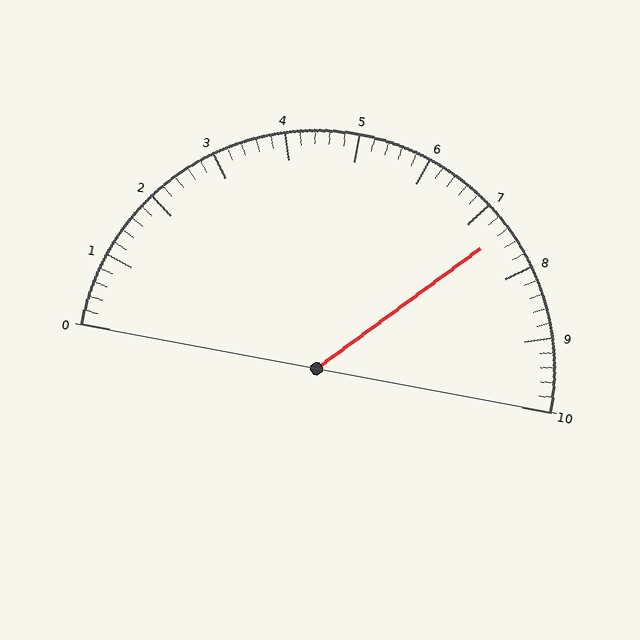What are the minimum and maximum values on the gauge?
The gauge ranges from 0 to 10.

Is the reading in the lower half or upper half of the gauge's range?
The reading is in the upper half of the range (0 to 10).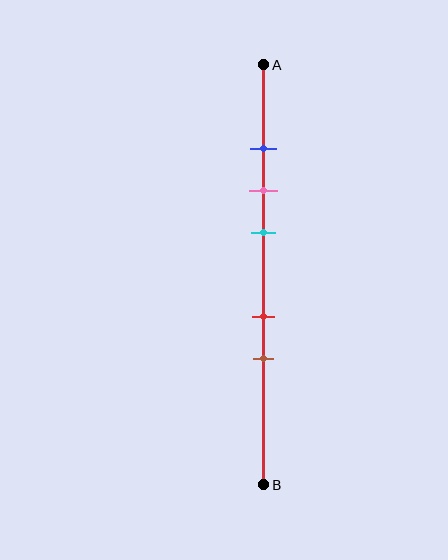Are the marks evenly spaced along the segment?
No, the marks are not evenly spaced.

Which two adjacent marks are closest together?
The blue and pink marks are the closest adjacent pair.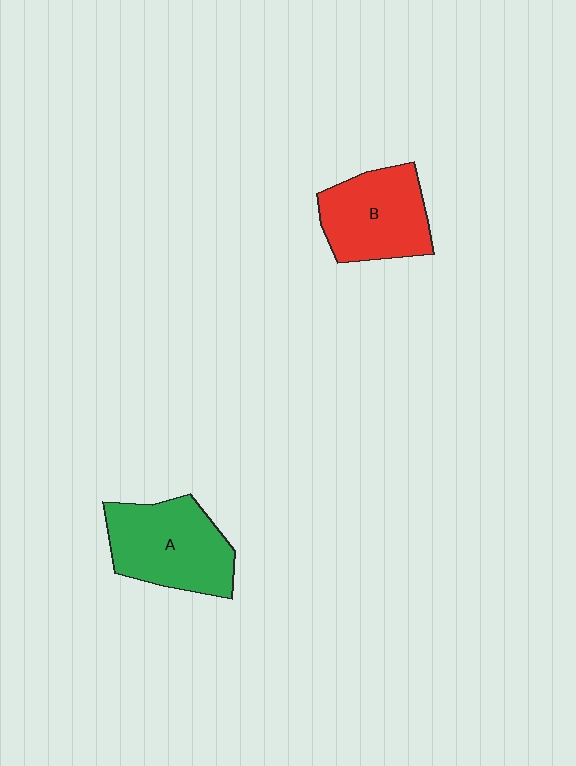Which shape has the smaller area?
Shape B (red).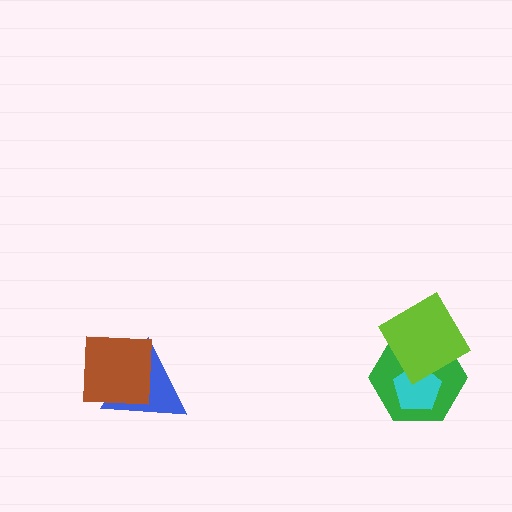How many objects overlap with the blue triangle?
1 object overlaps with the blue triangle.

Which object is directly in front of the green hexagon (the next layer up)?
The cyan pentagon is directly in front of the green hexagon.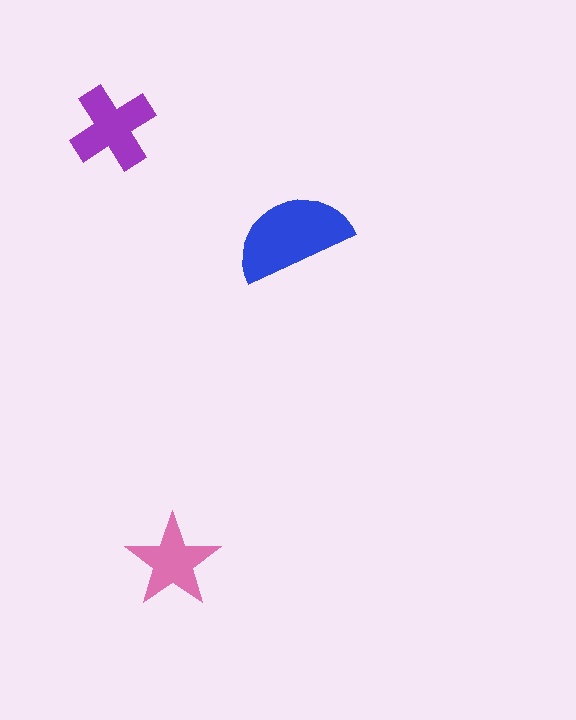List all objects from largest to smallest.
The blue semicircle, the purple cross, the pink star.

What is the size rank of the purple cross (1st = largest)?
2nd.